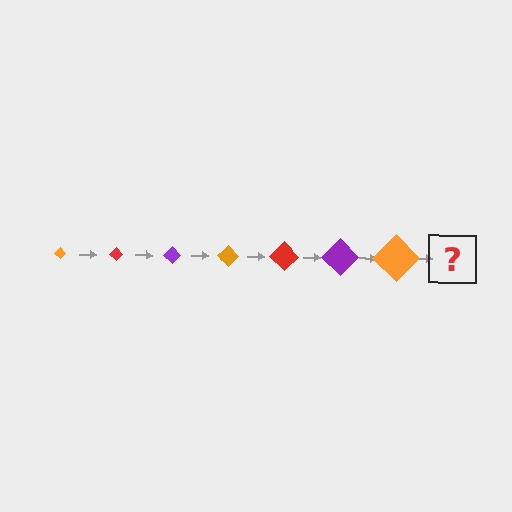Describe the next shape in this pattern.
It should be a red diamond, larger than the previous one.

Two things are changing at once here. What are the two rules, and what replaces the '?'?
The two rules are that the diamond grows larger each step and the color cycles through orange, red, and purple. The '?' should be a red diamond, larger than the previous one.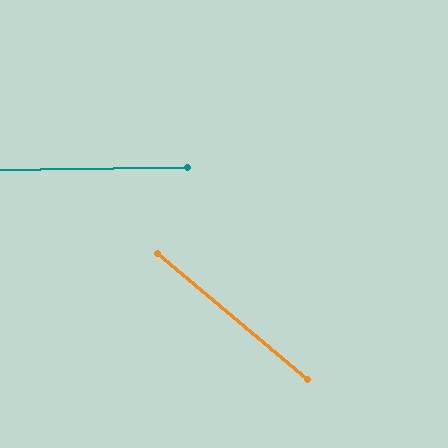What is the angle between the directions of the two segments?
Approximately 41 degrees.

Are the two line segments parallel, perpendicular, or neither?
Neither parallel nor perpendicular — they differ by about 41°.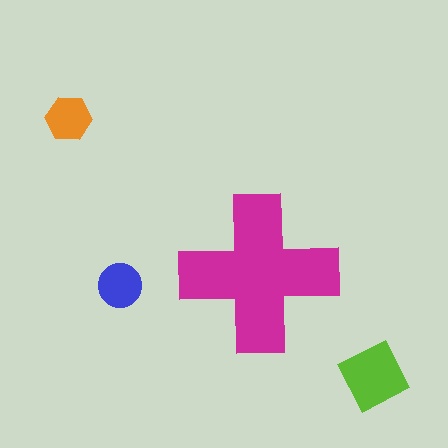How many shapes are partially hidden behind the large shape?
0 shapes are partially hidden.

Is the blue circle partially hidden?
No, the blue circle is fully visible.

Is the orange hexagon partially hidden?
No, the orange hexagon is fully visible.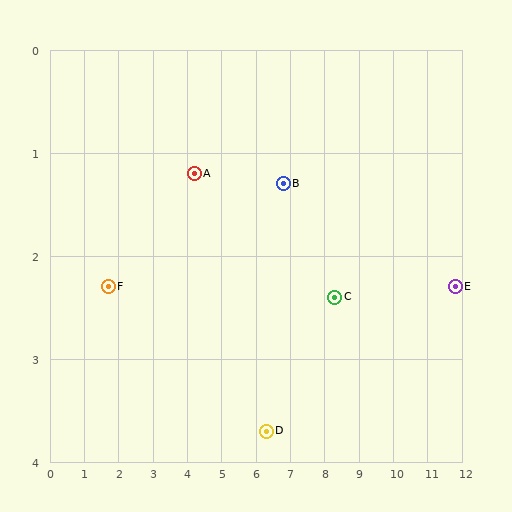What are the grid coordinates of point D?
Point D is at approximately (6.3, 3.7).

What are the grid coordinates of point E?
Point E is at approximately (11.8, 2.3).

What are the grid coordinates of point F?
Point F is at approximately (1.7, 2.3).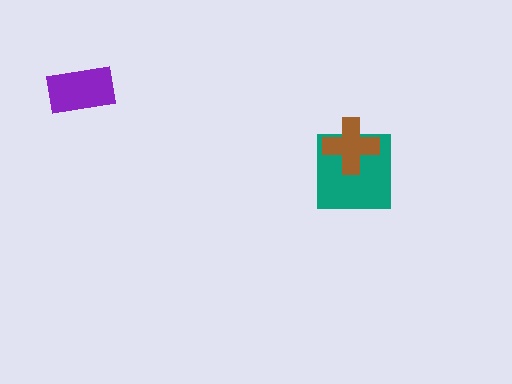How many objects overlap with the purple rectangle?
0 objects overlap with the purple rectangle.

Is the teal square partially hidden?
Yes, it is partially covered by another shape.